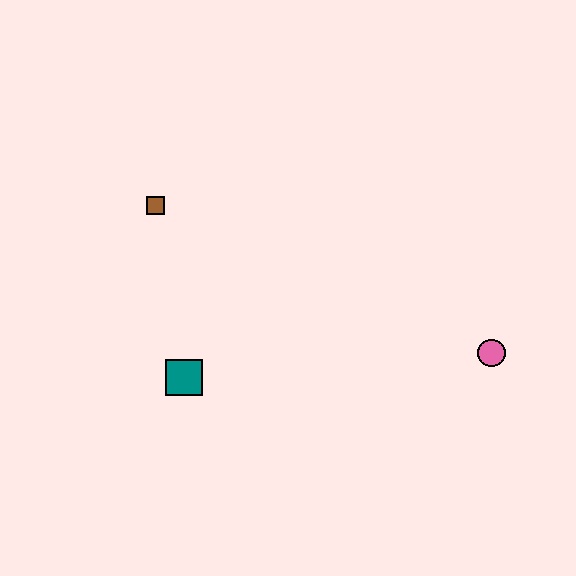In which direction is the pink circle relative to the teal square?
The pink circle is to the right of the teal square.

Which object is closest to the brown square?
The teal square is closest to the brown square.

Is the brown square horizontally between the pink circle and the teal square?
No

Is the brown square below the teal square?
No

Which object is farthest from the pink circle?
The brown square is farthest from the pink circle.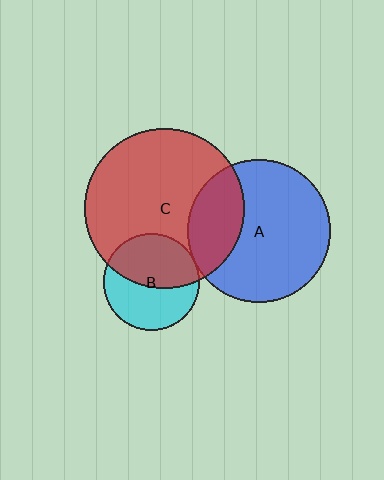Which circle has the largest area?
Circle C (red).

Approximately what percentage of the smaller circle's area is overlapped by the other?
Approximately 5%.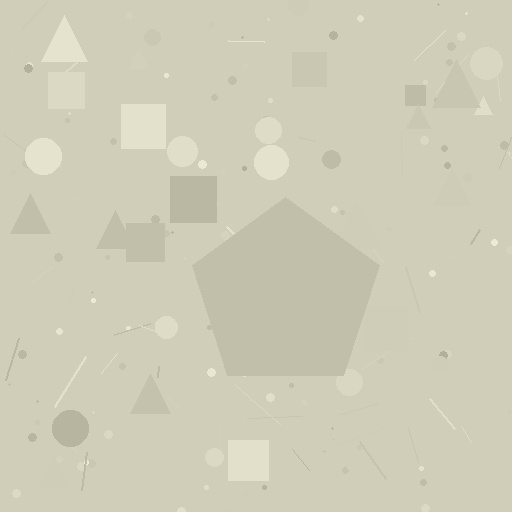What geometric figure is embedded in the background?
A pentagon is embedded in the background.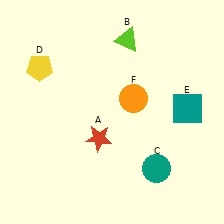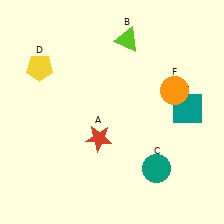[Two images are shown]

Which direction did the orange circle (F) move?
The orange circle (F) moved right.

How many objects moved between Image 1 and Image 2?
1 object moved between the two images.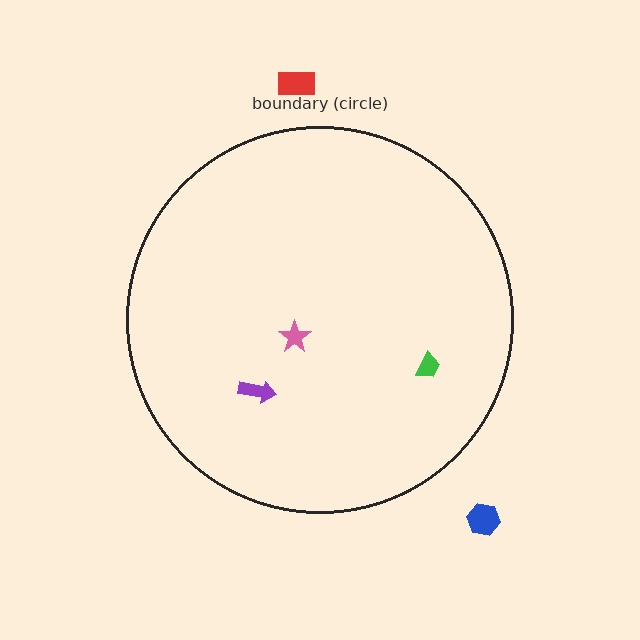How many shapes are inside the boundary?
3 inside, 2 outside.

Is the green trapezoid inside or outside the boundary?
Inside.